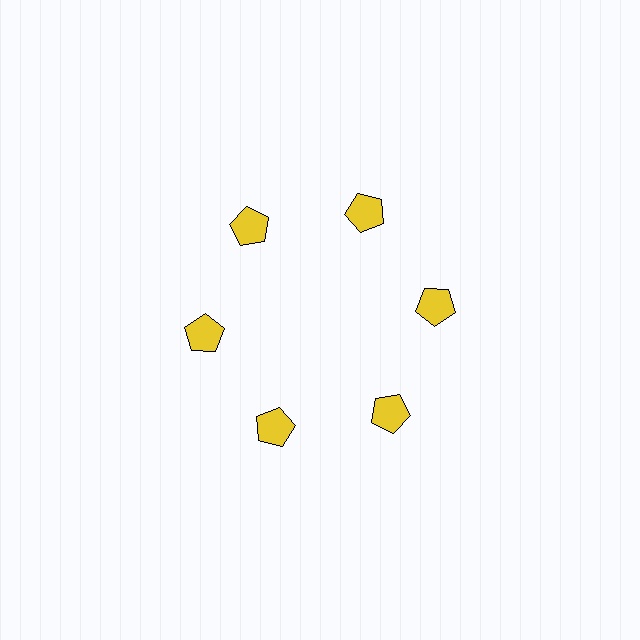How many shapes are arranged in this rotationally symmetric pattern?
There are 6 shapes, arranged in 6 groups of 1.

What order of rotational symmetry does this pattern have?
This pattern has 6-fold rotational symmetry.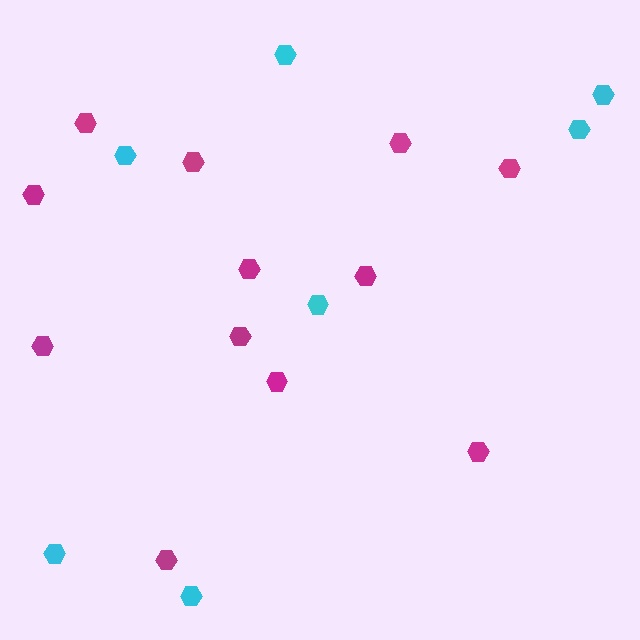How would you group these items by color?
There are 2 groups: one group of cyan hexagons (7) and one group of magenta hexagons (12).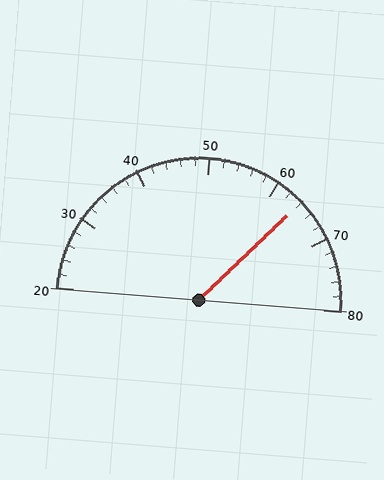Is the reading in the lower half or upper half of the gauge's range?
The reading is in the upper half of the range (20 to 80).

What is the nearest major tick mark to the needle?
The nearest major tick mark is 60.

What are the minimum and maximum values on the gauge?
The gauge ranges from 20 to 80.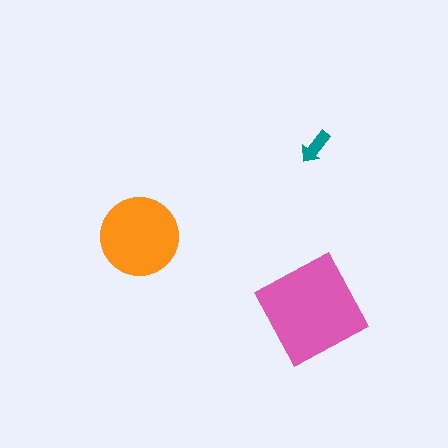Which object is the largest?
The pink diamond.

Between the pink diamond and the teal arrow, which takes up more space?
The pink diamond.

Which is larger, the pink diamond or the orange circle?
The pink diamond.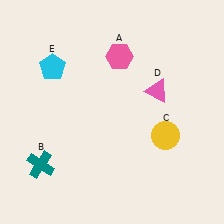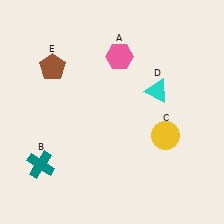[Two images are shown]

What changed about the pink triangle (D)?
In Image 1, D is pink. In Image 2, it changed to cyan.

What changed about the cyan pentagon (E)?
In Image 1, E is cyan. In Image 2, it changed to brown.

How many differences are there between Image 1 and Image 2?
There are 2 differences between the two images.